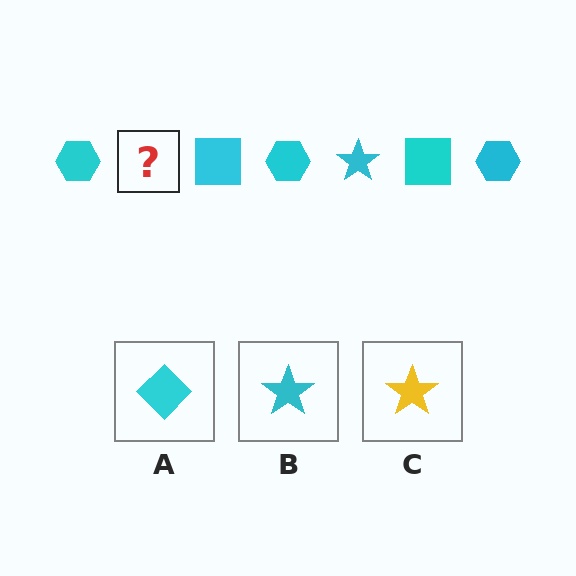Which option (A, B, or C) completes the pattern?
B.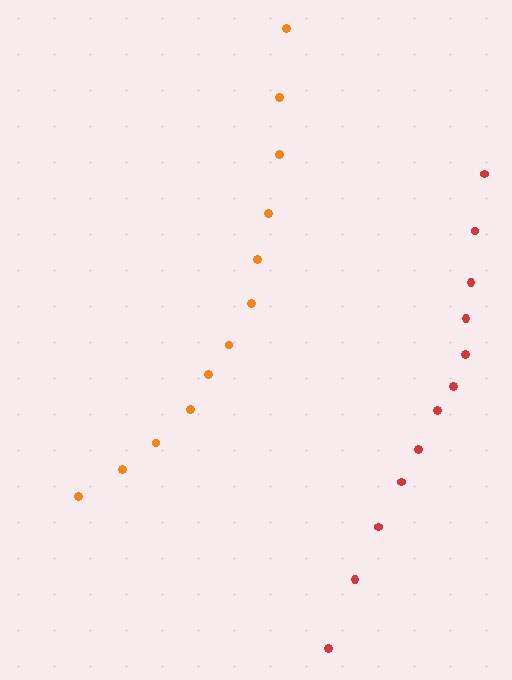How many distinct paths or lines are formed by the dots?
There are 2 distinct paths.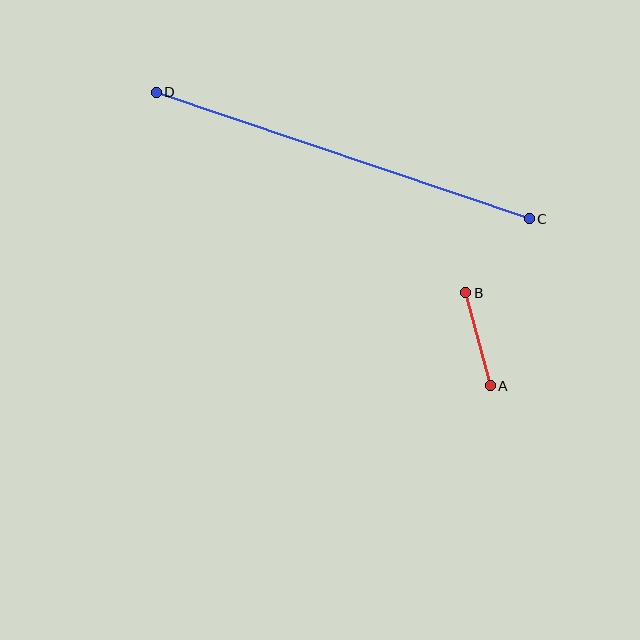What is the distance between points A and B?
The distance is approximately 96 pixels.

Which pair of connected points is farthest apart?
Points C and D are farthest apart.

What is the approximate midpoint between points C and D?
The midpoint is at approximately (343, 156) pixels.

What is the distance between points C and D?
The distance is approximately 394 pixels.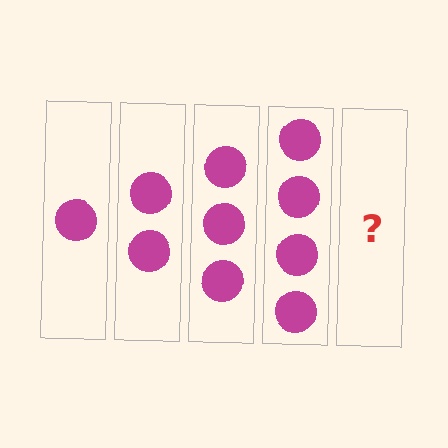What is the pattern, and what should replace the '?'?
The pattern is that each step adds one more circle. The '?' should be 5 circles.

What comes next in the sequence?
The next element should be 5 circles.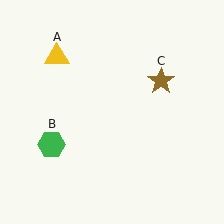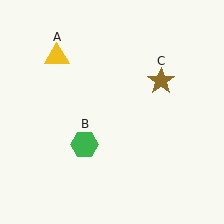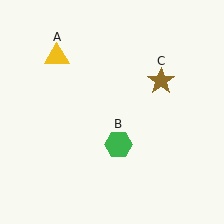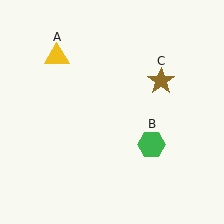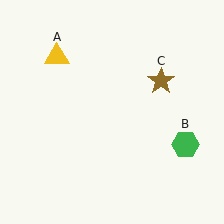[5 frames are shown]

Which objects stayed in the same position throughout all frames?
Yellow triangle (object A) and brown star (object C) remained stationary.